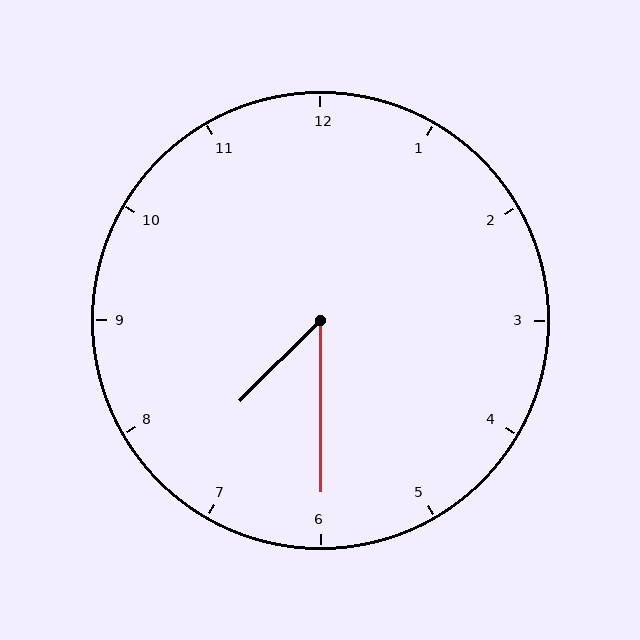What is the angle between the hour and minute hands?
Approximately 45 degrees.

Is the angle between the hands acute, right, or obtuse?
It is acute.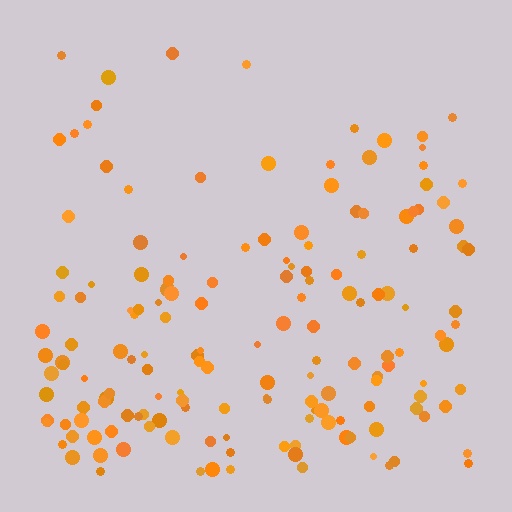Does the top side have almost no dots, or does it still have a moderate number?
Still a moderate number, just noticeably fewer than the bottom.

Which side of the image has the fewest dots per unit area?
The top.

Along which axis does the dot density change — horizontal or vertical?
Vertical.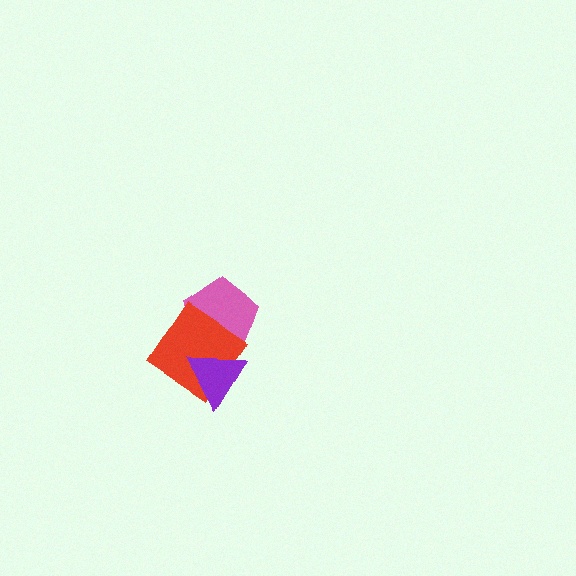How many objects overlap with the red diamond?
2 objects overlap with the red diamond.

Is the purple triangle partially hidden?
No, no other shape covers it.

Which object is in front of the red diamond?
The purple triangle is in front of the red diamond.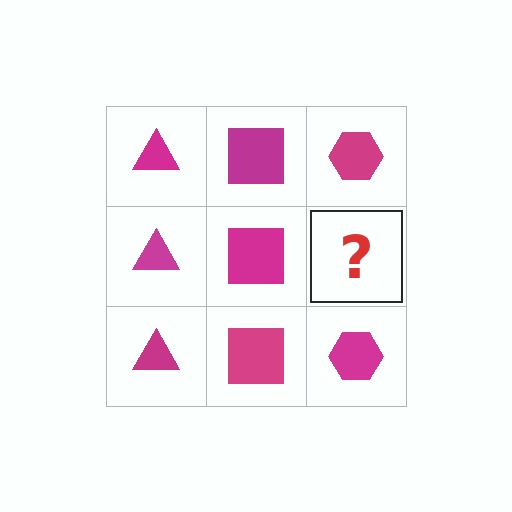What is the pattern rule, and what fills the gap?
The rule is that each column has a consistent shape. The gap should be filled with a magenta hexagon.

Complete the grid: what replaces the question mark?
The question mark should be replaced with a magenta hexagon.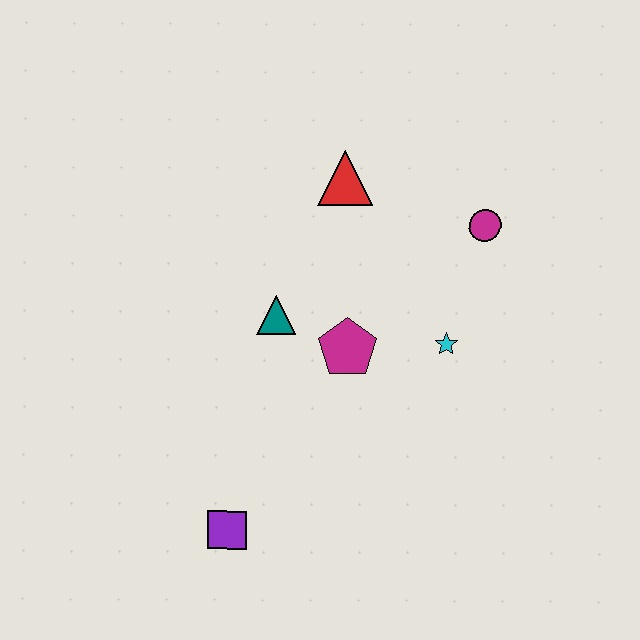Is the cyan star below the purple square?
No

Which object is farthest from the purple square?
The magenta circle is farthest from the purple square.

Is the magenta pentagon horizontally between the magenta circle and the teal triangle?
Yes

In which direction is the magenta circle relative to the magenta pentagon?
The magenta circle is to the right of the magenta pentagon.